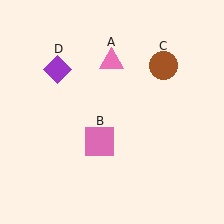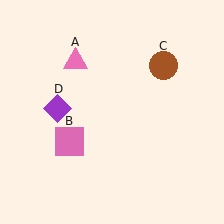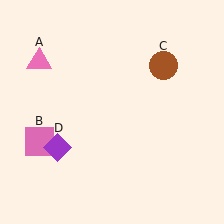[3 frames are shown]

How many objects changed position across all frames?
3 objects changed position: pink triangle (object A), pink square (object B), purple diamond (object D).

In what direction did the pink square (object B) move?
The pink square (object B) moved left.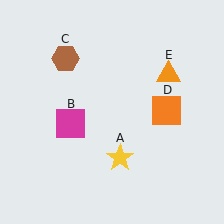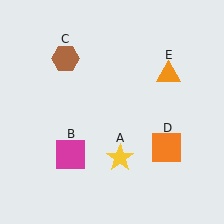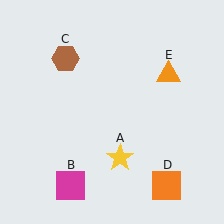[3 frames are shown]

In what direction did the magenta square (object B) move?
The magenta square (object B) moved down.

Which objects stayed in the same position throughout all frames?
Yellow star (object A) and brown hexagon (object C) and orange triangle (object E) remained stationary.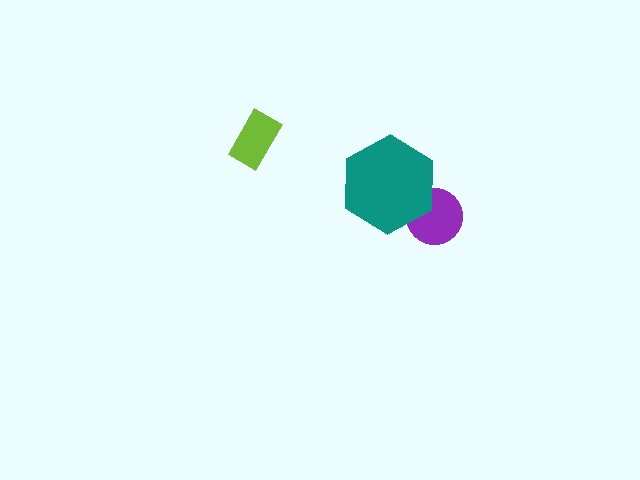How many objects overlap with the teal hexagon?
1 object overlaps with the teal hexagon.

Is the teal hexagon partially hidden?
No, no other shape covers it.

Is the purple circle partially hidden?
Yes, it is partially covered by another shape.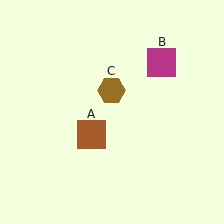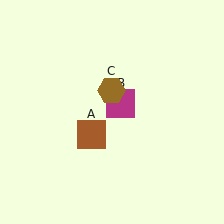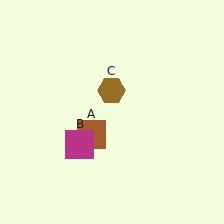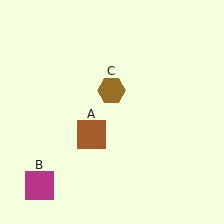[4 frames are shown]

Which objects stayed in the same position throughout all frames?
Brown square (object A) and brown hexagon (object C) remained stationary.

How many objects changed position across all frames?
1 object changed position: magenta square (object B).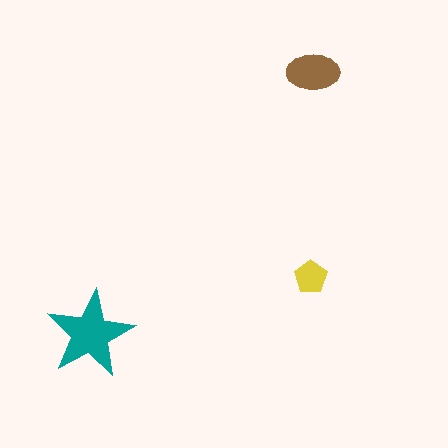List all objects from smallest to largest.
The yellow pentagon, the brown ellipse, the teal star.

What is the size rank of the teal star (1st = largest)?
1st.